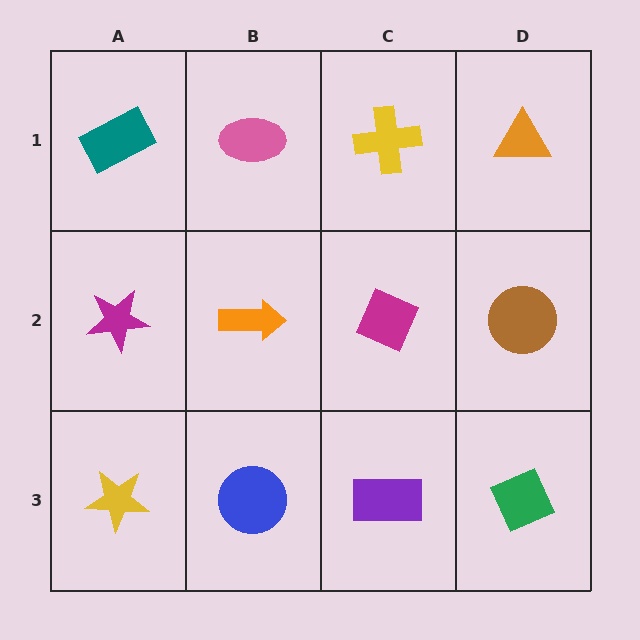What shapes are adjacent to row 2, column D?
An orange triangle (row 1, column D), a green diamond (row 3, column D), a magenta diamond (row 2, column C).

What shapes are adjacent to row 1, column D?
A brown circle (row 2, column D), a yellow cross (row 1, column C).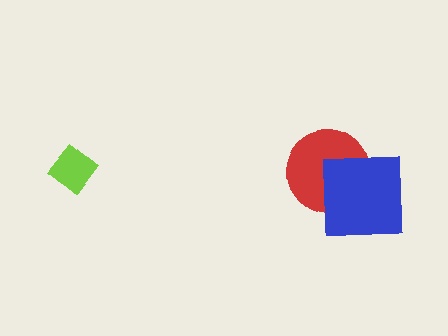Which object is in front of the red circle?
The blue square is in front of the red circle.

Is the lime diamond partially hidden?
No, no other shape covers it.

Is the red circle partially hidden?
Yes, it is partially covered by another shape.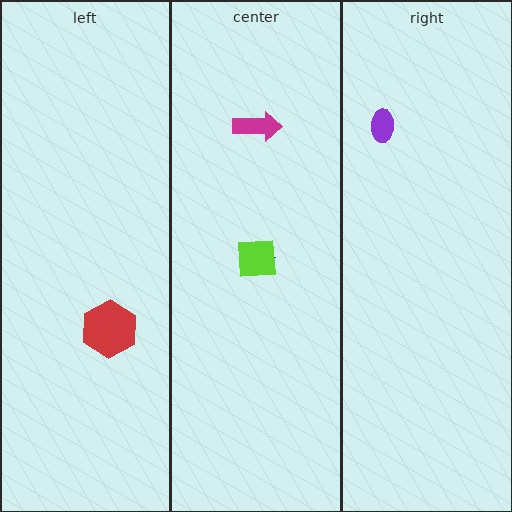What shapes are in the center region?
The magenta arrow, the blue trapezoid, the lime square.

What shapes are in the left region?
The red hexagon.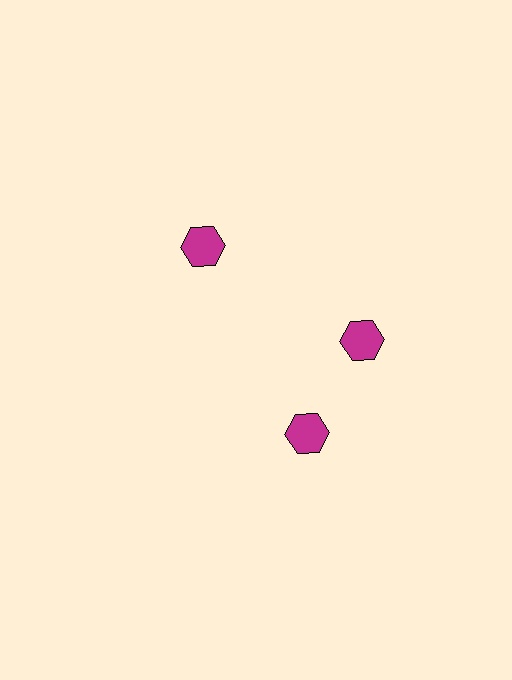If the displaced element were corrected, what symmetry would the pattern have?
It would have 3-fold rotational symmetry — the pattern would map onto itself every 120 degrees.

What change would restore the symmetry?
The symmetry would be restored by rotating it back into even spacing with its neighbors so that all 3 hexagons sit at equal angles and equal distance from the center.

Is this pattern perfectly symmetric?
No. The 3 magenta hexagons are arranged in a ring, but one element near the 7 o'clock position is rotated out of alignment along the ring, breaking the 3-fold rotational symmetry.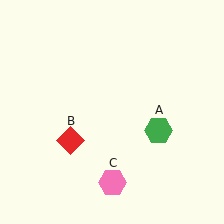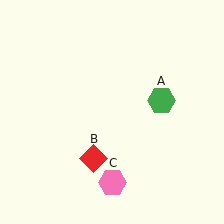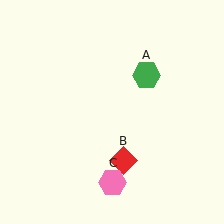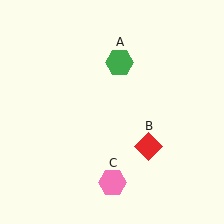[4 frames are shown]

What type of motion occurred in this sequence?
The green hexagon (object A), red diamond (object B) rotated counterclockwise around the center of the scene.